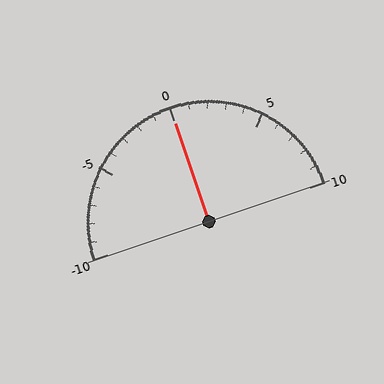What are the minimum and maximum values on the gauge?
The gauge ranges from -10 to 10.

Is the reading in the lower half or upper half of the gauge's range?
The reading is in the upper half of the range (-10 to 10).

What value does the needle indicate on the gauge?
The needle indicates approximately 0.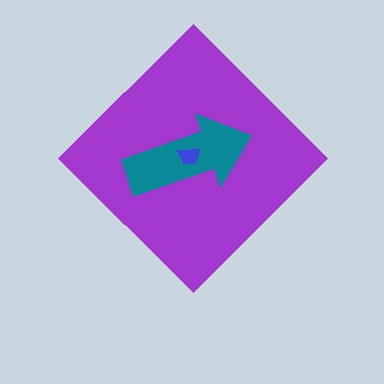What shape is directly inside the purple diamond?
The teal arrow.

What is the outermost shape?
The purple diamond.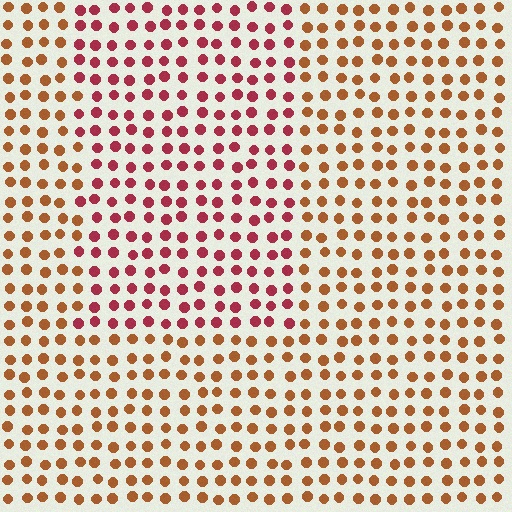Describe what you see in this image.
The image is filled with small brown elements in a uniform arrangement. A rectangle-shaped region is visible where the elements are tinted to a slightly different hue, forming a subtle color boundary.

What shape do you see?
I see a rectangle.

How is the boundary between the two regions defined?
The boundary is defined purely by a slight shift in hue (about 38 degrees). Spacing, size, and orientation are identical on both sides.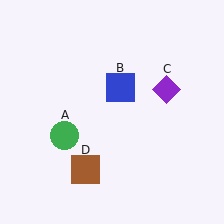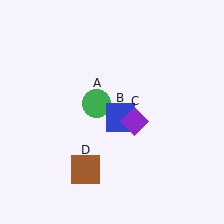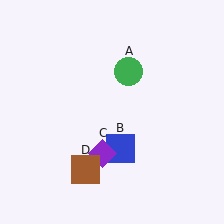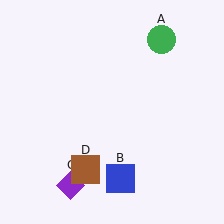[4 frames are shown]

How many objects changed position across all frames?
3 objects changed position: green circle (object A), blue square (object B), purple diamond (object C).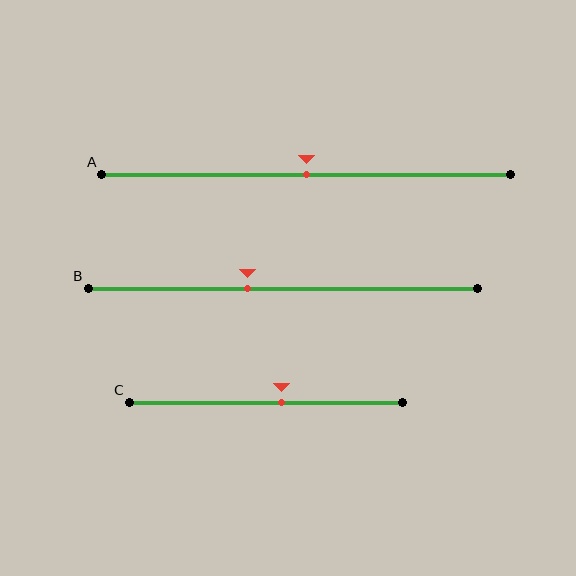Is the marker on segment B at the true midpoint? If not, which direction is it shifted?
No, the marker on segment B is shifted to the left by about 9% of the segment length.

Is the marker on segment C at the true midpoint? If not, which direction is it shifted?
No, the marker on segment C is shifted to the right by about 6% of the segment length.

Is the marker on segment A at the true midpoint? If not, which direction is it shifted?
Yes, the marker on segment A is at the true midpoint.